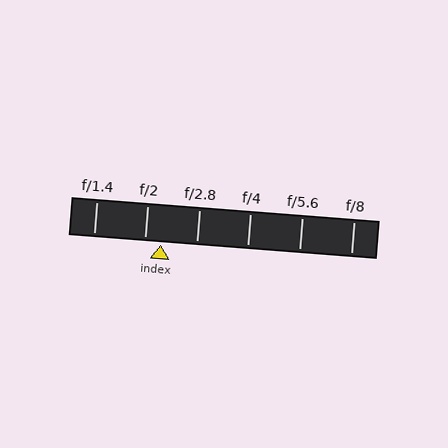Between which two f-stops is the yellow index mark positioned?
The index mark is between f/2 and f/2.8.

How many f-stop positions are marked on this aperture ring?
There are 6 f-stop positions marked.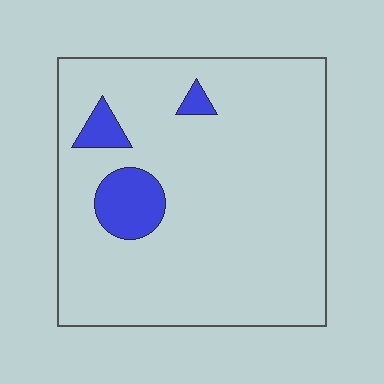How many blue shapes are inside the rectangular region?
3.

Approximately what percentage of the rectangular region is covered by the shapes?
Approximately 10%.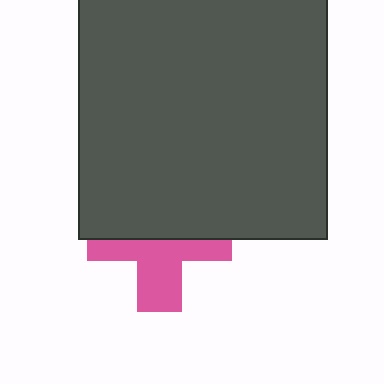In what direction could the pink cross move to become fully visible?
The pink cross could move down. That would shift it out from behind the dark gray rectangle entirely.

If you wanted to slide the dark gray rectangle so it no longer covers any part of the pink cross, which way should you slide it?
Slide it up — that is the most direct way to separate the two shapes.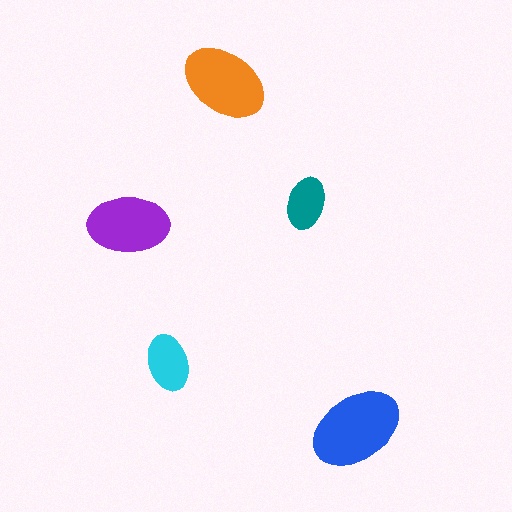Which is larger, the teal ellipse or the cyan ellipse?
The cyan one.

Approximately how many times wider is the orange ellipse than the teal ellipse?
About 1.5 times wider.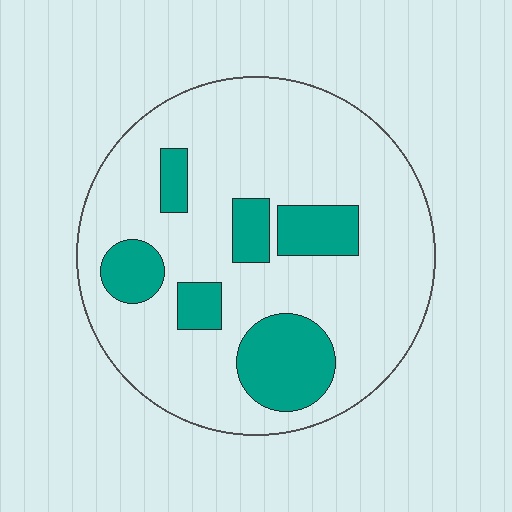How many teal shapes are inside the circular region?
6.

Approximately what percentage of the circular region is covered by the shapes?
Approximately 20%.